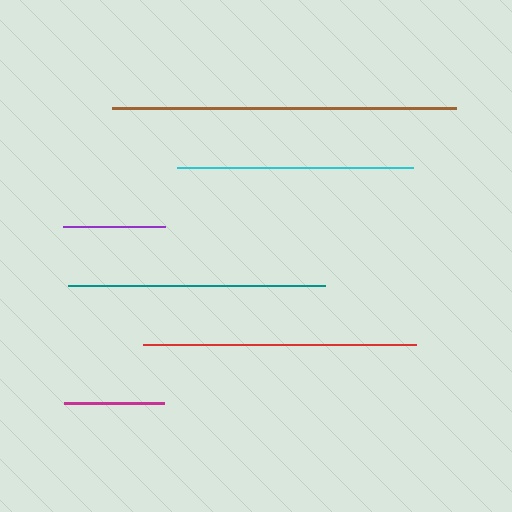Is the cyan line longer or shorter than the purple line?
The cyan line is longer than the purple line.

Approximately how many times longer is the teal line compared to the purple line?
The teal line is approximately 2.5 times the length of the purple line.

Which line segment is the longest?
The brown line is the longest at approximately 343 pixels.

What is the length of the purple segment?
The purple segment is approximately 101 pixels long.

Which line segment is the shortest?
The magenta line is the shortest at approximately 99 pixels.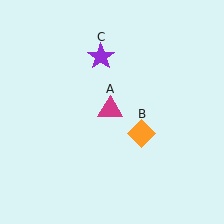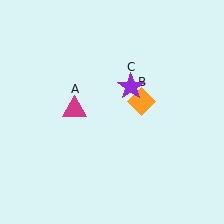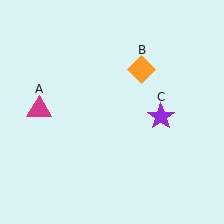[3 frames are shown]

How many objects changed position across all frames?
3 objects changed position: magenta triangle (object A), orange diamond (object B), purple star (object C).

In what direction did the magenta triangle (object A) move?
The magenta triangle (object A) moved left.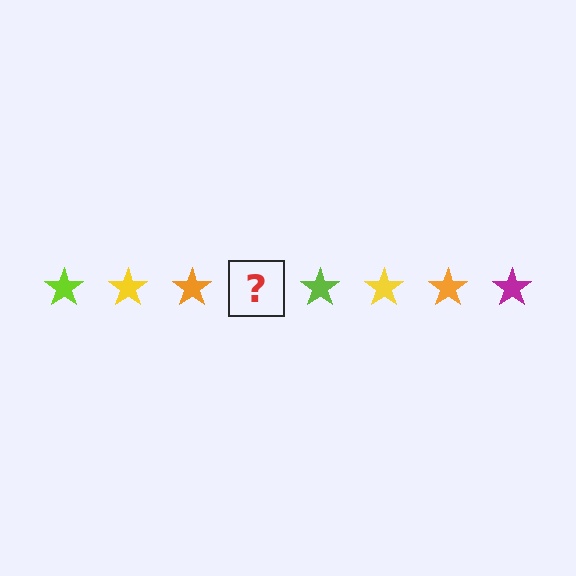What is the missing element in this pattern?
The missing element is a magenta star.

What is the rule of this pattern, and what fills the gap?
The rule is that the pattern cycles through lime, yellow, orange, magenta stars. The gap should be filled with a magenta star.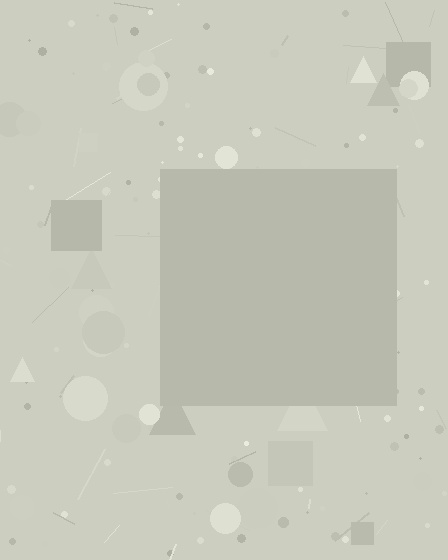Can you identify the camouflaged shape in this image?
The camouflaged shape is a square.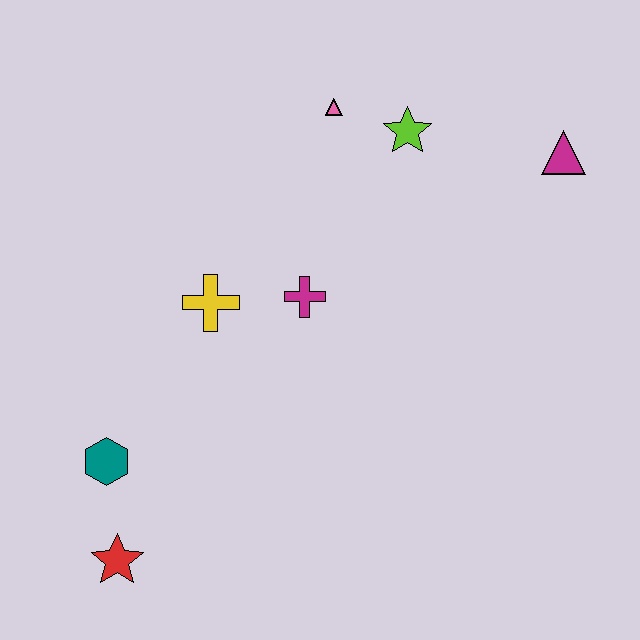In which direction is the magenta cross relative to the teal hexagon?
The magenta cross is to the right of the teal hexagon.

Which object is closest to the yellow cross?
The magenta cross is closest to the yellow cross.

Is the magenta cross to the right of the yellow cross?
Yes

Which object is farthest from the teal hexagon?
The magenta triangle is farthest from the teal hexagon.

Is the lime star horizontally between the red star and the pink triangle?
No